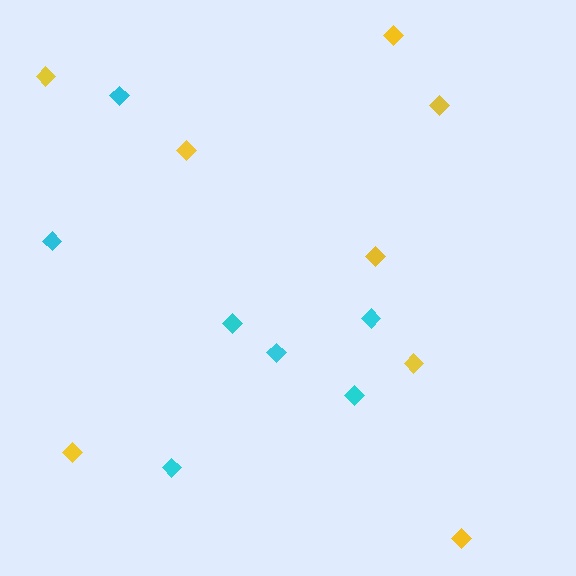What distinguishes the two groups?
There are 2 groups: one group of cyan diamonds (7) and one group of yellow diamonds (8).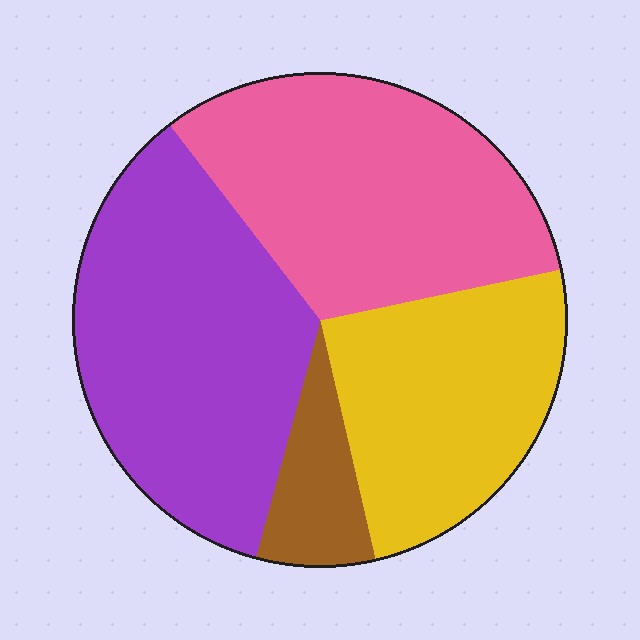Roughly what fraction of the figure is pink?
Pink takes up about one third (1/3) of the figure.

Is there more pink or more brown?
Pink.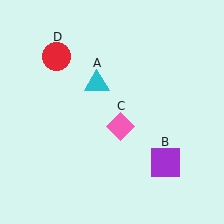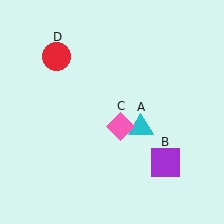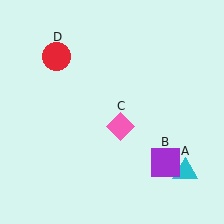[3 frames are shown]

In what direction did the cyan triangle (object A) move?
The cyan triangle (object A) moved down and to the right.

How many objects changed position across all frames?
1 object changed position: cyan triangle (object A).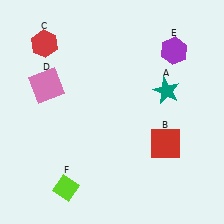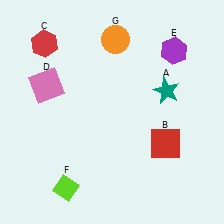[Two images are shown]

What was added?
An orange circle (G) was added in Image 2.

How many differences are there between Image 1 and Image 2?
There is 1 difference between the two images.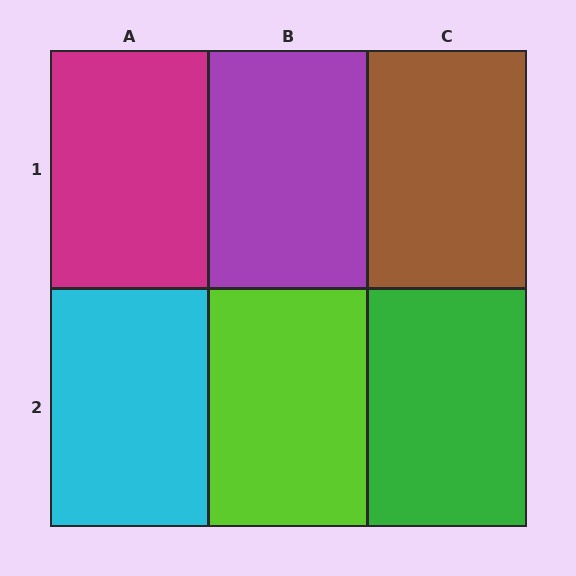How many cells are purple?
1 cell is purple.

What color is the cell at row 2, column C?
Green.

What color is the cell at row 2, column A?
Cyan.